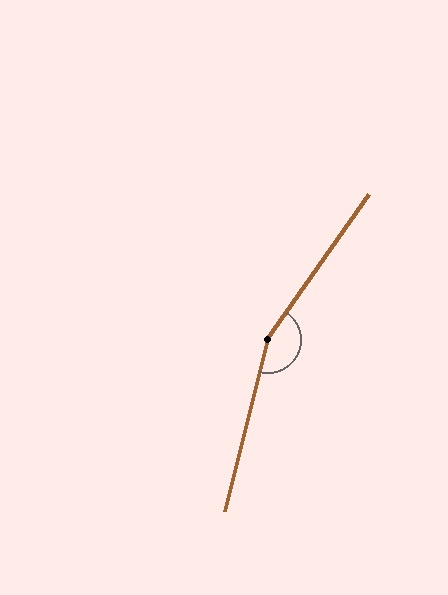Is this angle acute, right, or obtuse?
It is obtuse.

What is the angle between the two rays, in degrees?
Approximately 159 degrees.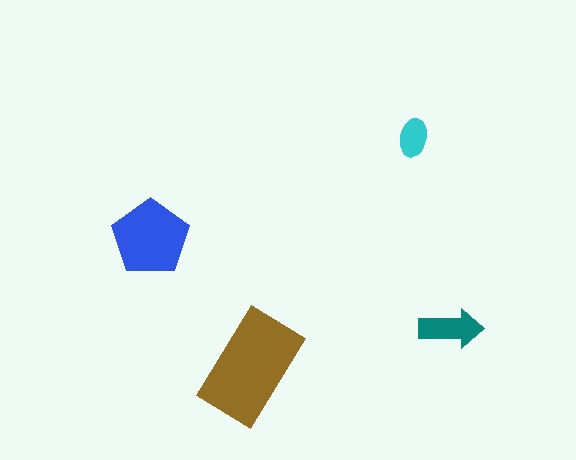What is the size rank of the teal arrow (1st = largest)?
3rd.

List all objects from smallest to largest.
The cyan ellipse, the teal arrow, the blue pentagon, the brown rectangle.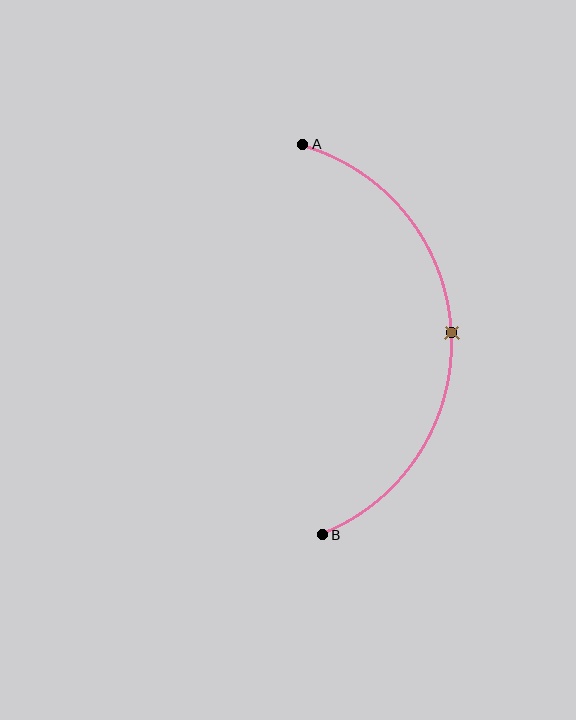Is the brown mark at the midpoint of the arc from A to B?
Yes. The brown mark lies on the arc at equal arc-length from both A and B — it is the arc midpoint.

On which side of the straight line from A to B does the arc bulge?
The arc bulges to the right of the straight line connecting A and B.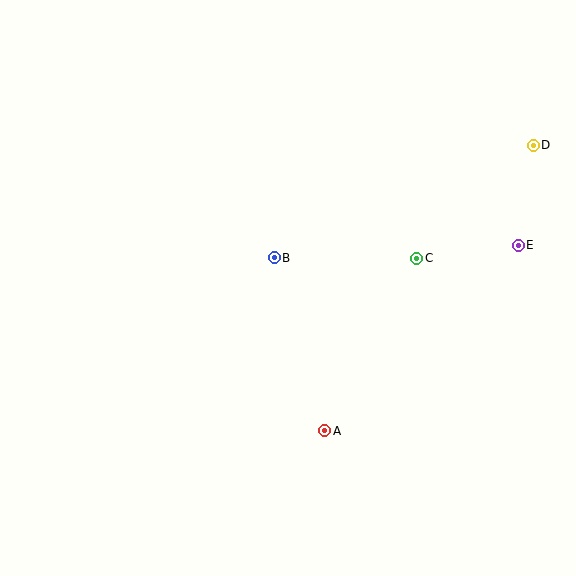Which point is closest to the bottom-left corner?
Point A is closest to the bottom-left corner.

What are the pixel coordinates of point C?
Point C is at (417, 258).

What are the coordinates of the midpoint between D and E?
The midpoint between D and E is at (526, 195).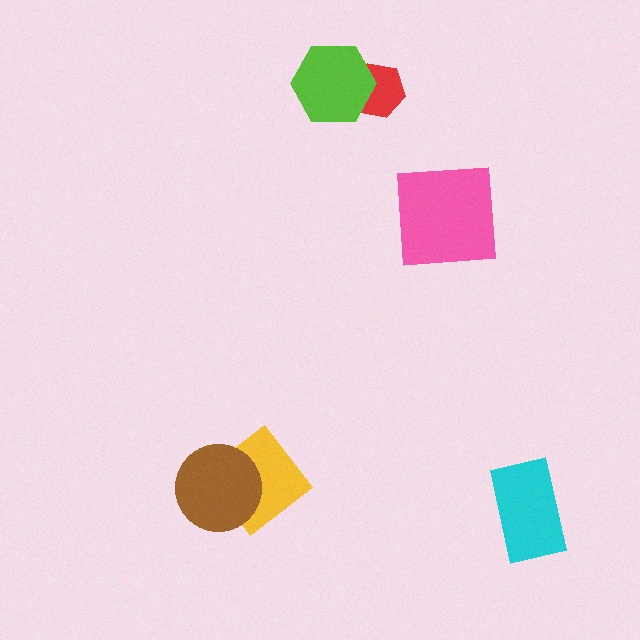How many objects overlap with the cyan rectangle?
0 objects overlap with the cyan rectangle.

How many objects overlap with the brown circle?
1 object overlaps with the brown circle.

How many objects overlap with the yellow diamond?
1 object overlaps with the yellow diamond.